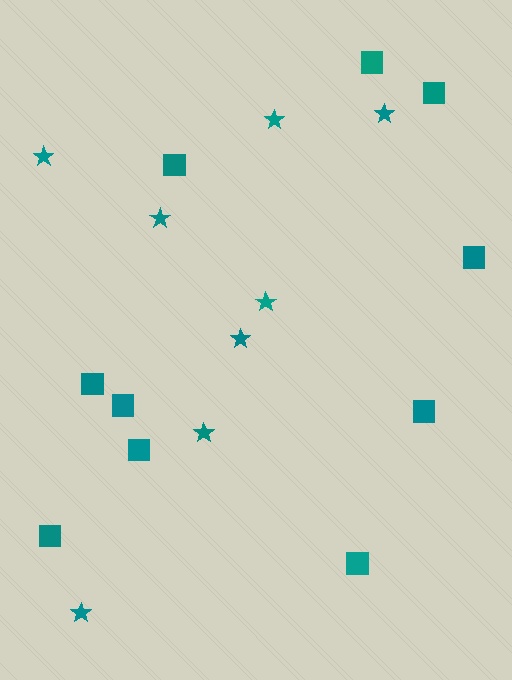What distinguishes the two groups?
There are 2 groups: one group of squares (10) and one group of stars (8).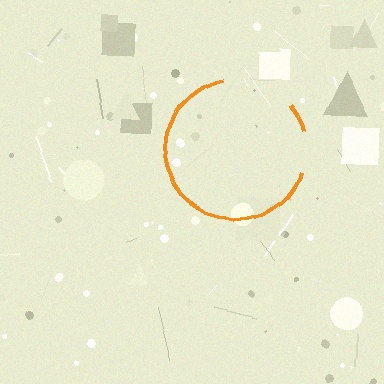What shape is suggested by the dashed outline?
The dashed outline suggests a circle.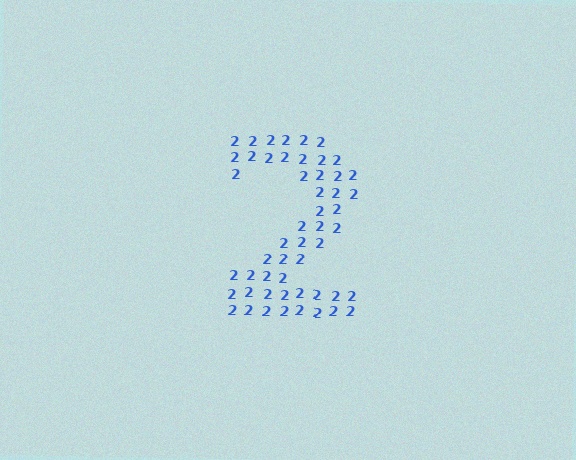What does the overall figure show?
The overall figure shows the digit 2.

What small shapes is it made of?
It is made of small digit 2's.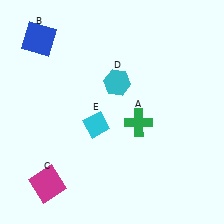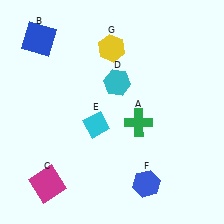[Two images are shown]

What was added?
A blue hexagon (F), a yellow hexagon (G) were added in Image 2.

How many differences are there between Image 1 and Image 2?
There are 2 differences between the two images.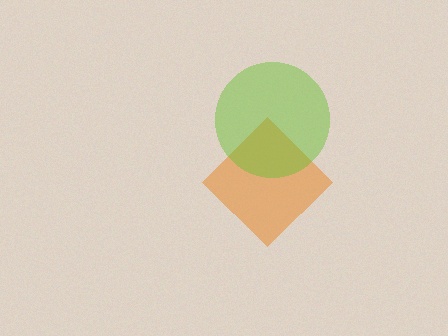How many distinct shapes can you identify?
There are 2 distinct shapes: an orange diamond, a lime circle.